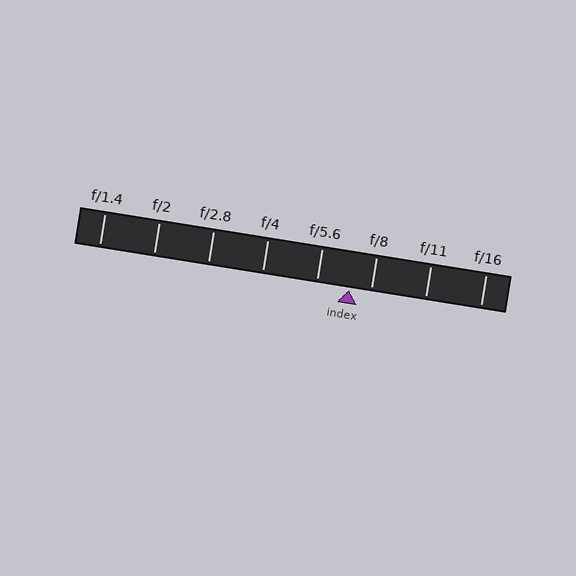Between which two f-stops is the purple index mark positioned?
The index mark is between f/5.6 and f/8.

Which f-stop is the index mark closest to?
The index mark is closest to f/8.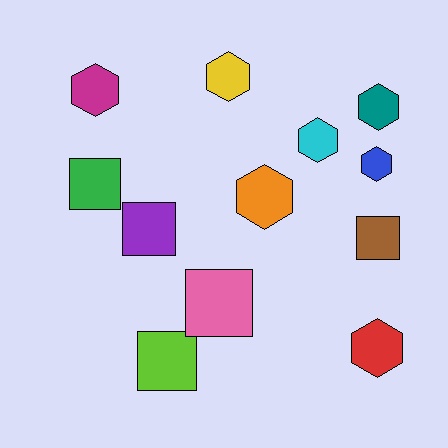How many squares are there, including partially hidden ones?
There are 5 squares.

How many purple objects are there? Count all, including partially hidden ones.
There is 1 purple object.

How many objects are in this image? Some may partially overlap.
There are 12 objects.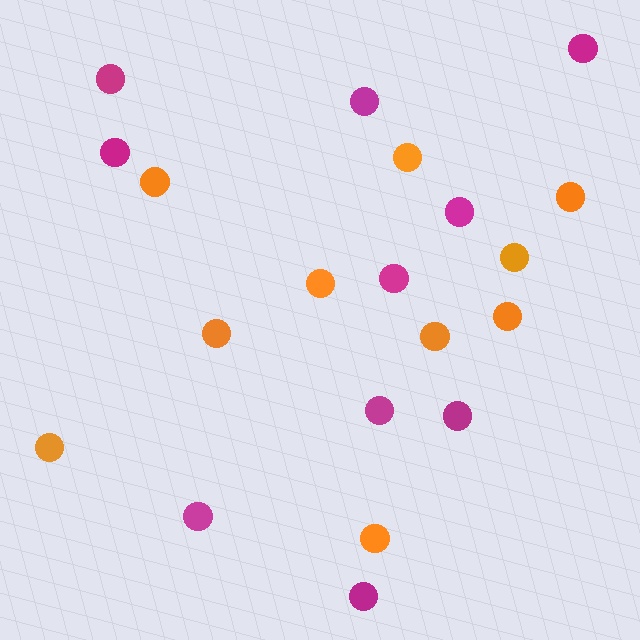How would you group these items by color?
There are 2 groups: one group of magenta circles (10) and one group of orange circles (10).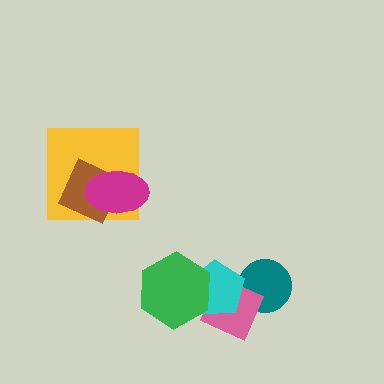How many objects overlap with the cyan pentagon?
3 objects overlap with the cyan pentagon.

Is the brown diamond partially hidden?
Yes, it is partially covered by another shape.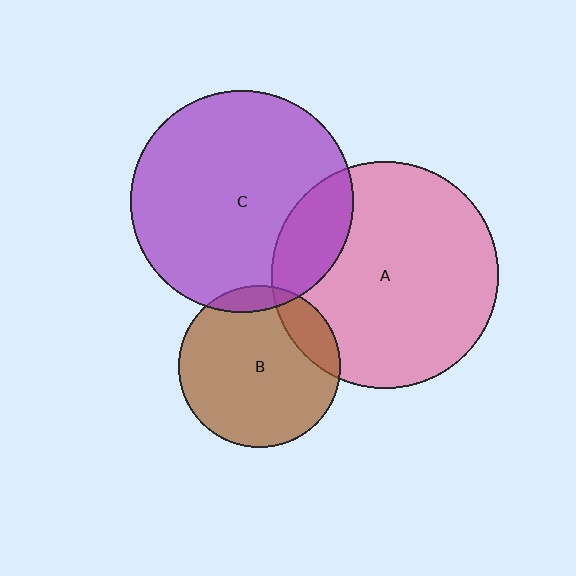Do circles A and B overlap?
Yes.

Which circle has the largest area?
Circle A (pink).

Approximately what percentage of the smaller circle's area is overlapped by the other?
Approximately 15%.